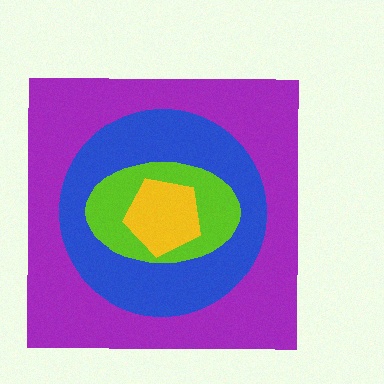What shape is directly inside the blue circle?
The lime ellipse.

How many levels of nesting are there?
4.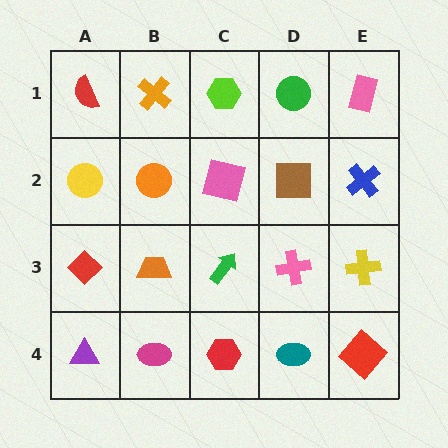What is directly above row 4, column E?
A yellow cross.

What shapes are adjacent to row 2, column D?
A green circle (row 1, column D), a pink cross (row 3, column D), a pink square (row 2, column C), a blue cross (row 2, column E).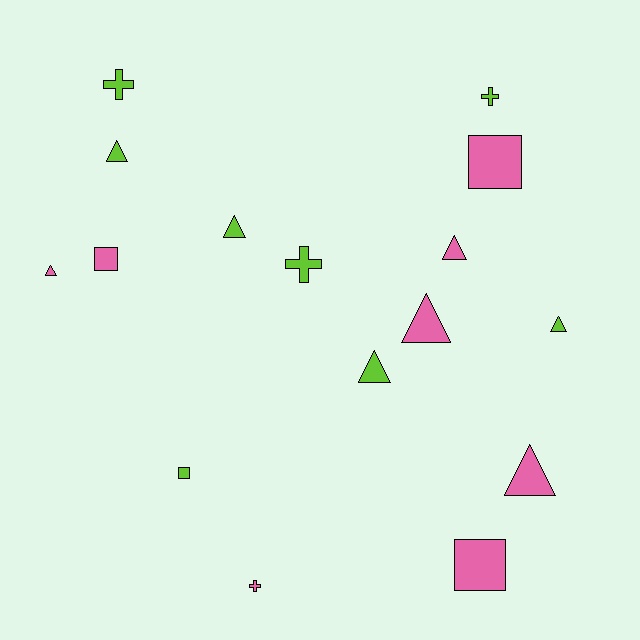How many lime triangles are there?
There are 4 lime triangles.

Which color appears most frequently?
Lime, with 8 objects.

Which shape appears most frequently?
Triangle, with 8 objects.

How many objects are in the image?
There are 16 objects.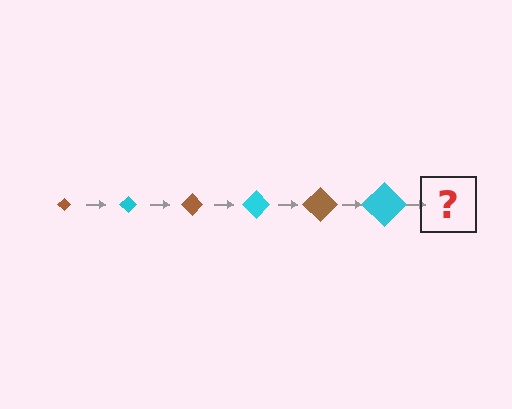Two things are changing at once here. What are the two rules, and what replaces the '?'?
The two rules are that the diamond grows larger each step and the color cycles through brown and cyan. The '?' should be a brown diamond, larger than the previous one.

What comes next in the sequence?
The next element should be a brown diamond, larger than the previous one.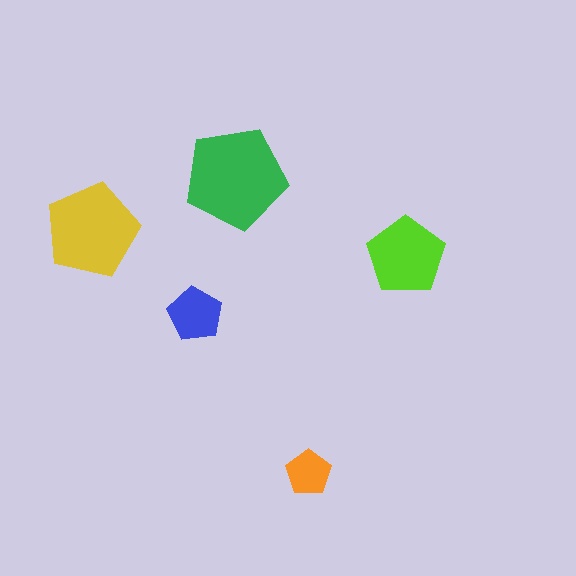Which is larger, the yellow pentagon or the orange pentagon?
The yellow one.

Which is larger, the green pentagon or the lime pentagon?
The green one.